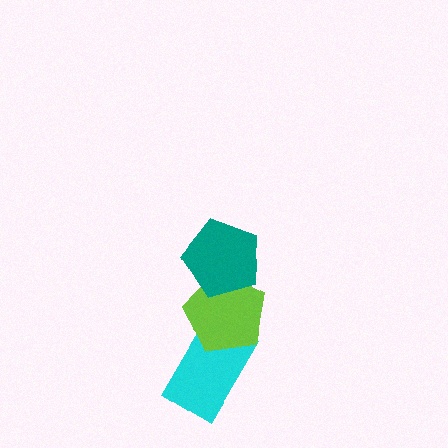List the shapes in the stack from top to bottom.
From top to bottom: the teal pentagon, the lime pentagon, the cyan rectangle.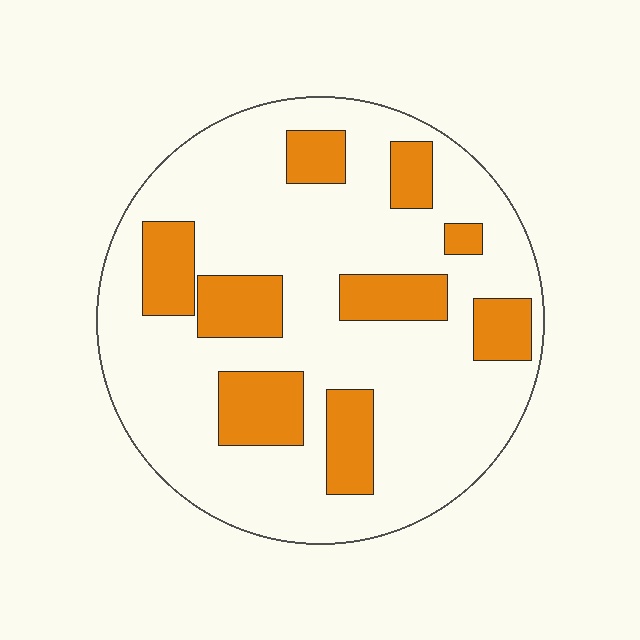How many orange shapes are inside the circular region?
9.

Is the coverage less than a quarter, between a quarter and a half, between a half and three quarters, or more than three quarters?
Less than a quarter.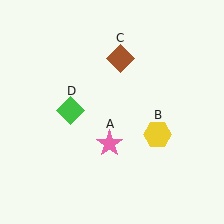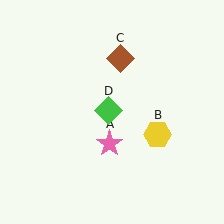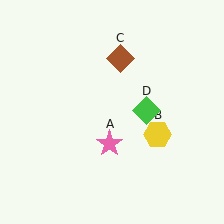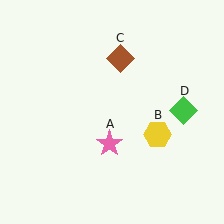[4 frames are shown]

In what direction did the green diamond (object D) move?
The green diamond (object D) moved right.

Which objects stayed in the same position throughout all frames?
Pink star (object A) and yellow hexagon (object B) and brown diamond (object C) remained stationary.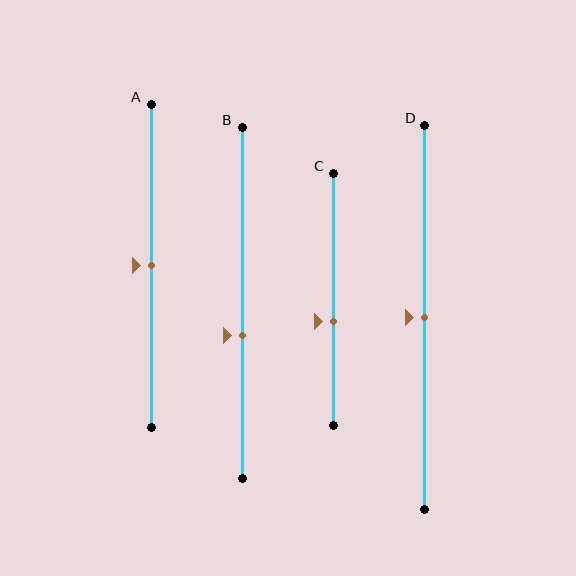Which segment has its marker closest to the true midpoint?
Segment A has its marker closest to the true midpoint.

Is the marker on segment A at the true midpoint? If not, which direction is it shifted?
Yes, the marker on segment A is at the true midpoint.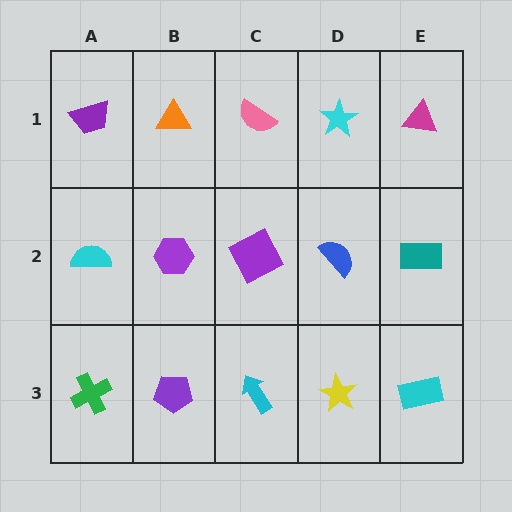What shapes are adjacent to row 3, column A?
A cyan semicircle (row 2, column A), a purple pentagon (row 3, column B).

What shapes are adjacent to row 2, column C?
A pink semicircle (row 1, column C), a cyan arrow (row 3, column C), a purple hexagon (row 2, column B), a blue semicircle (row 2, column D).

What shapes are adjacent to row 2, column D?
A cyan star (row 1, column D), a yellow star (row 3, column D), a purple square (row 2, column C), a teal rectangle (row 2, column E).